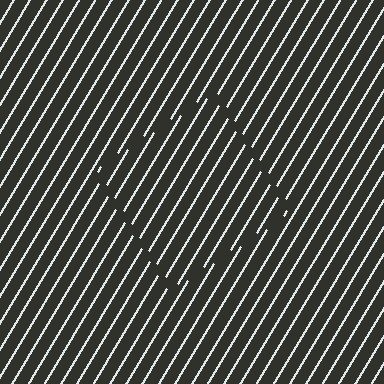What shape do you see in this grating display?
An illusory square. The interior of the shape contains the same grating, shifted by half a period — the contour is defined by the phase discontinuity where line-ends from the inner and outer gratings abut.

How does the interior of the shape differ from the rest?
The interior of the shape contains the same grating, shifted by half a period — the contour is defined by the phase discontinuity where line-ends from the inner and outer gratings abut.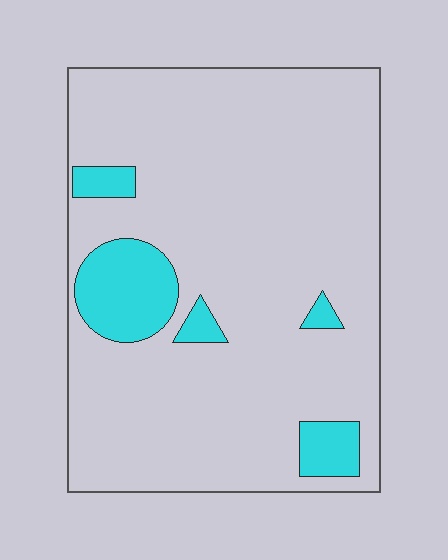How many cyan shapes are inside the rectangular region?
5.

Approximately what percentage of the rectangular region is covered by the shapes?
Approximately 10%.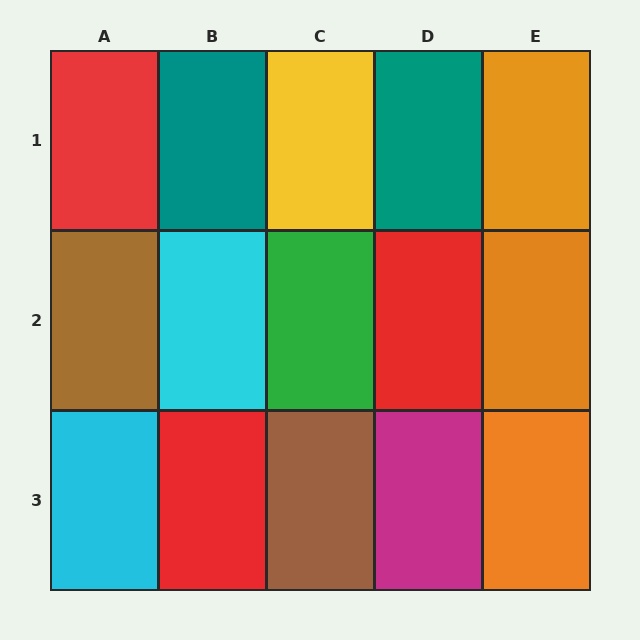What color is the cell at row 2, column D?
Red.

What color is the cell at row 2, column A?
Brown.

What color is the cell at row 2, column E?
Orange.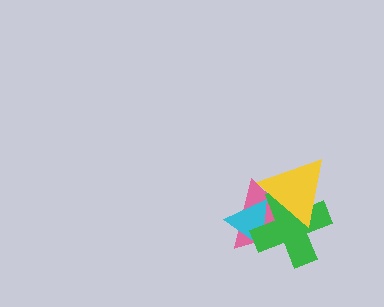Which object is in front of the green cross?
The yellow triangle is in front of the green cross.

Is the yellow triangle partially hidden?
No, no other shape covers it.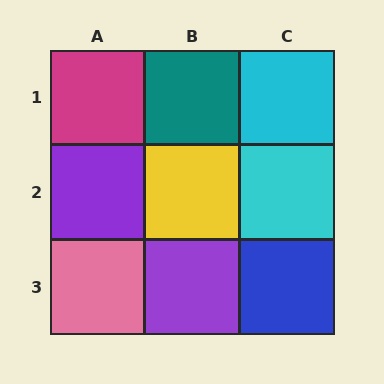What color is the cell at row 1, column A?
Magenta.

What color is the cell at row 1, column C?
Cyan.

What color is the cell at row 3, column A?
Pink.